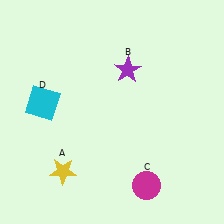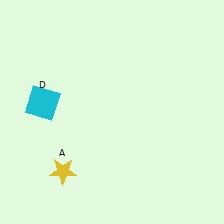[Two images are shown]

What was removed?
The magenta circle (C), the purple star (B) were removed in Image 2.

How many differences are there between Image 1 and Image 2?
There are 2 differences between the two images.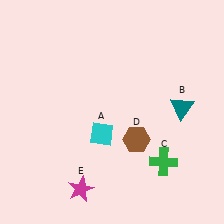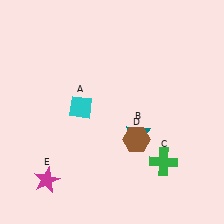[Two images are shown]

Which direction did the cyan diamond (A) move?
The cyan diamond (A) moved up.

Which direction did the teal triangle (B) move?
The teal triangle (B) moved left.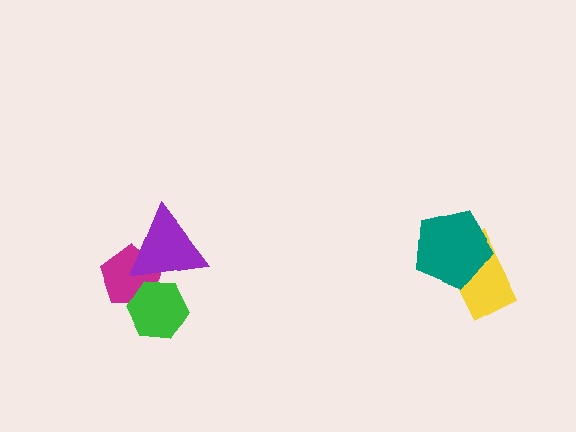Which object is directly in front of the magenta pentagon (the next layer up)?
The purple triangle is directly in front of the magenta pentagon.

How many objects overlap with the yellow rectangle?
1 object overlaps with the yellow rectangle.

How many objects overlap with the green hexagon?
2 objects overlap with the green hexagon.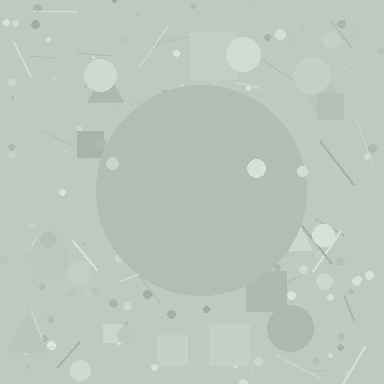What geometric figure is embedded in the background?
A circle is embedded in the background.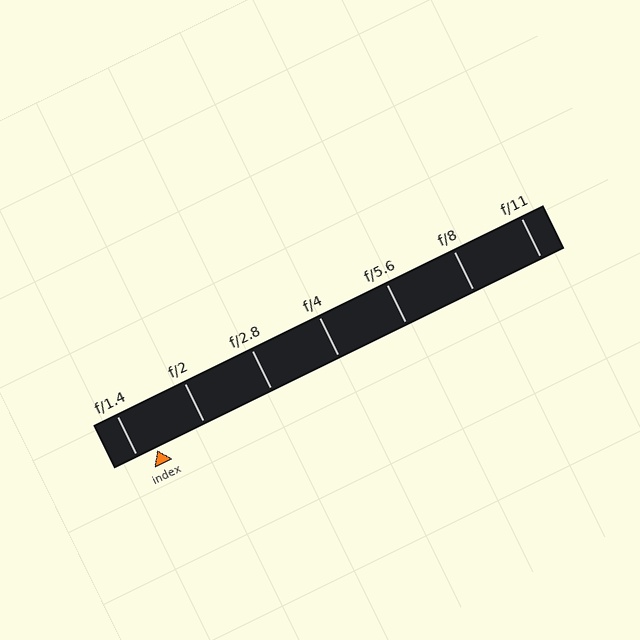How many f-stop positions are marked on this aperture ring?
There are 7 f-stop positions marked.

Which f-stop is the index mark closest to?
The index mark is closest to f/1.4.